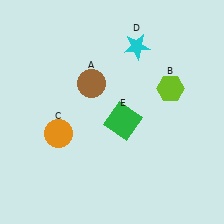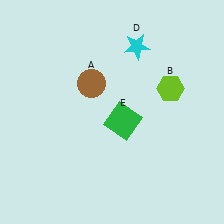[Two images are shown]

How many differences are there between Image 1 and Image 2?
There is 1 difference between the two images.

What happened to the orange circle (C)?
The orange circle (C) was removed in Image 2. It was in the bottom-left area of Image 1.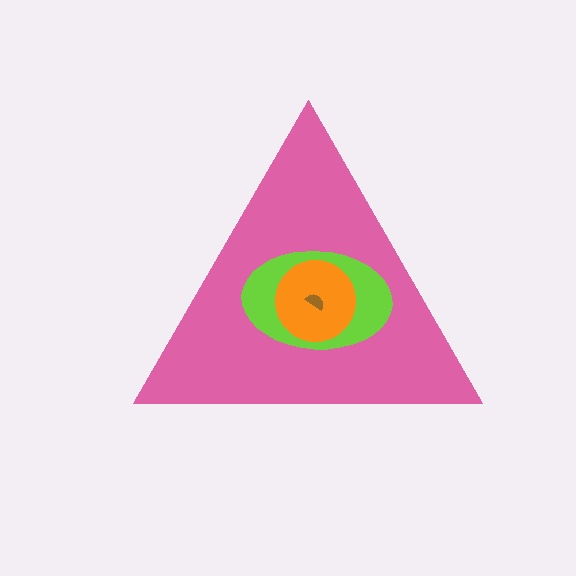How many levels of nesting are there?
4.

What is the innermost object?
The brown semicircle.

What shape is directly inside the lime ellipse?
The orange circle.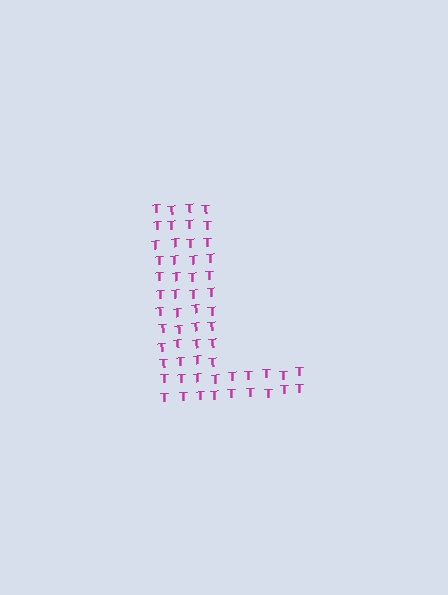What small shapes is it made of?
It is made of small letter T's.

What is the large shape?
The large shape is the letter L.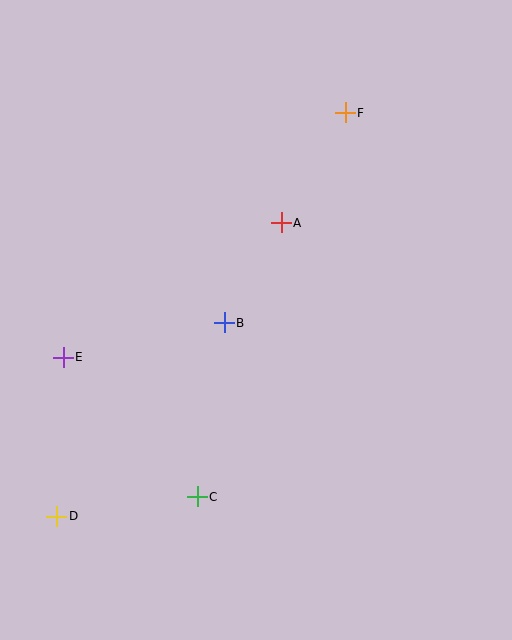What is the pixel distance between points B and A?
The distance between B and A is 115 pixels.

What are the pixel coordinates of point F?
Point F is at (345, 113).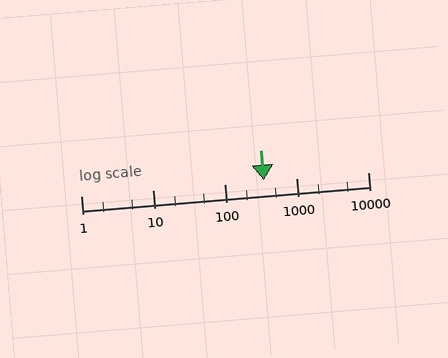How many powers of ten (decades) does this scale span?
The scale spans 4 decades, from 1 to 10000.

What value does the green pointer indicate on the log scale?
The pointer indicates approximately 350.